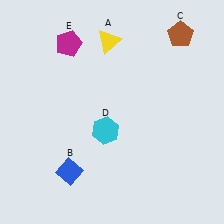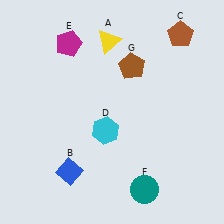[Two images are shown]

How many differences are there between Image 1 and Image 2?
There are 2 differences between the two images.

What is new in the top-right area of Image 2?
A brown pentagon (G) was added in the top-right area of Image 2.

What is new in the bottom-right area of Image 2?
A teal circle (F) was added in the bottom-right area of Image 2.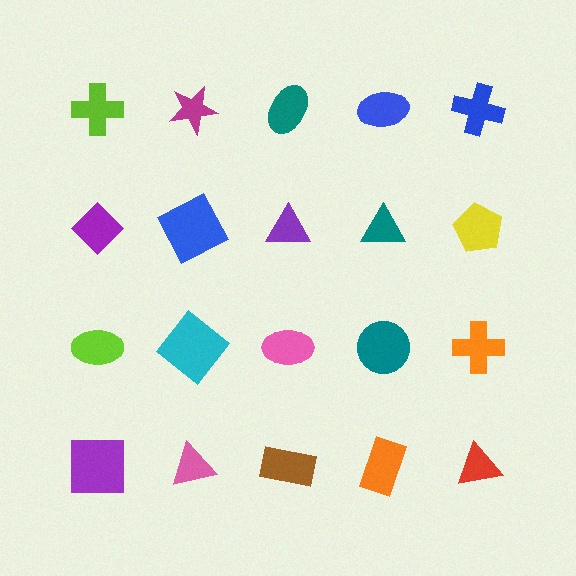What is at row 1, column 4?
A blue ellipse.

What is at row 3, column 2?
A cyan diamond.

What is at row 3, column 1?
A lime ellipse.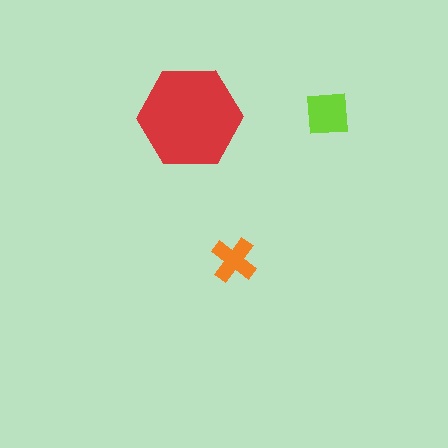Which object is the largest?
The red hexagon.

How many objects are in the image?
There are 3 objects in the image.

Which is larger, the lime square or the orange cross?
The lime square.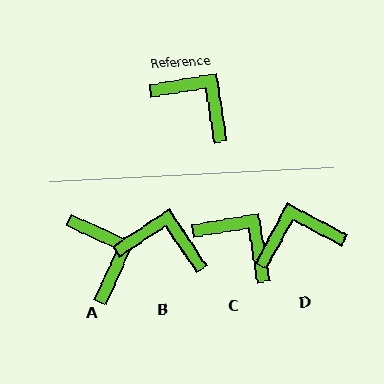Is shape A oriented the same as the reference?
No, it is off by about 34 degrees.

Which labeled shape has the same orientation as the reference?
C.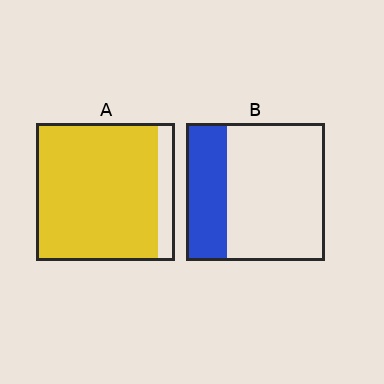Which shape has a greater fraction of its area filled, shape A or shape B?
Shape A.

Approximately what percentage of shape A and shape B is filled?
A is approximately 90% and B is approximately 30%.